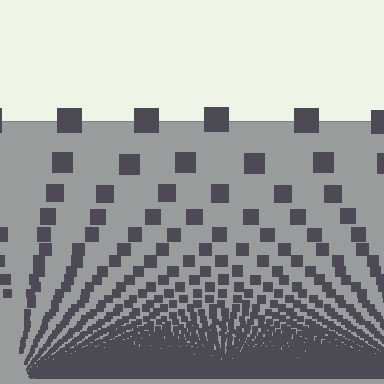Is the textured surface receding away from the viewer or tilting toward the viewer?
The surface appears to tilt toward the viewer. Texture elements get larger and sparser toward the top.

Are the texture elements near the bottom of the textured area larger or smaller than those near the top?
Smaller. The gradient is inverted — elements near the bottom are smaller and denser.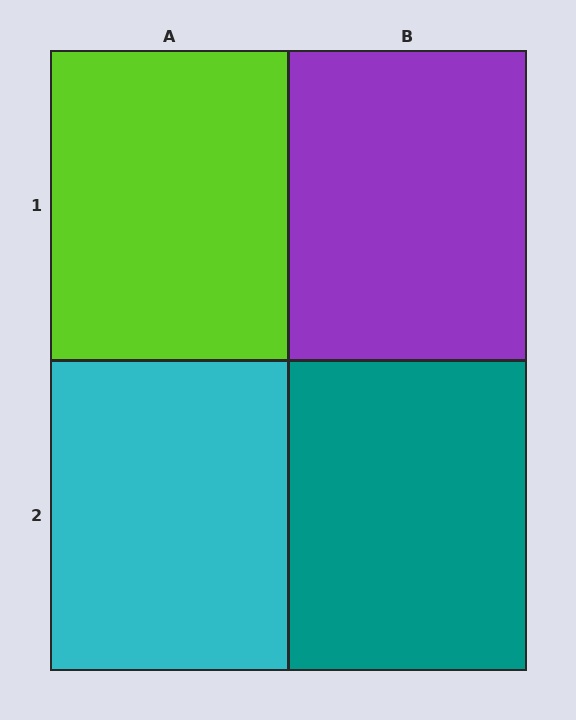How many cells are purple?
1 cell is purple.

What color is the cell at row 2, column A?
Cyan.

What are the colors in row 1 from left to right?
Lime, purple.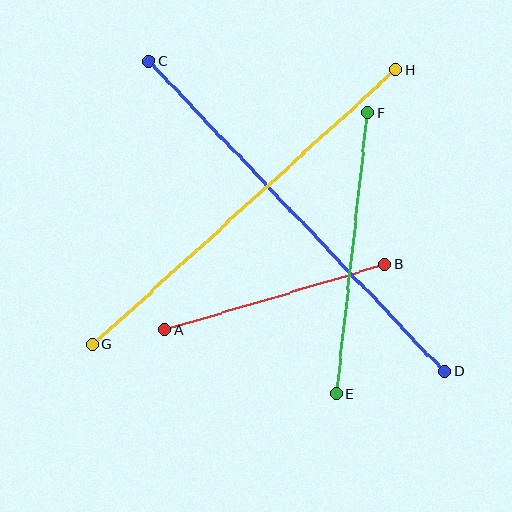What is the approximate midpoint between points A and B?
The midpoint is at approximately (275, 297) pixels.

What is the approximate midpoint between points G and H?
The midpoint is at approximately (244, 207) pixels.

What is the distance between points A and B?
The distance is approximately 229 pixels.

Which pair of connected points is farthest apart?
Points C and D are farthest apart.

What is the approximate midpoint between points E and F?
The midpoint is at approximately (352, 253) pixels.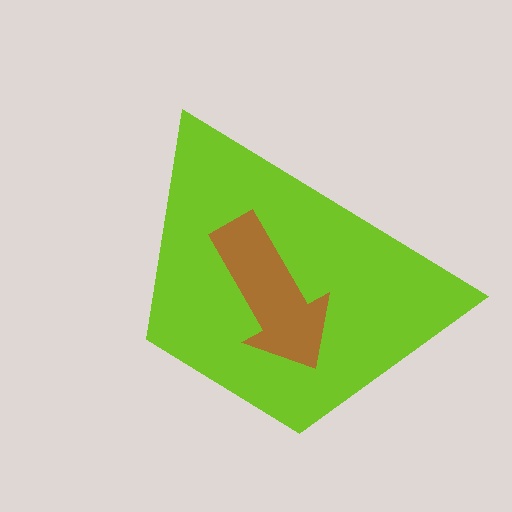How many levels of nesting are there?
2.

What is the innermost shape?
The brown arrow.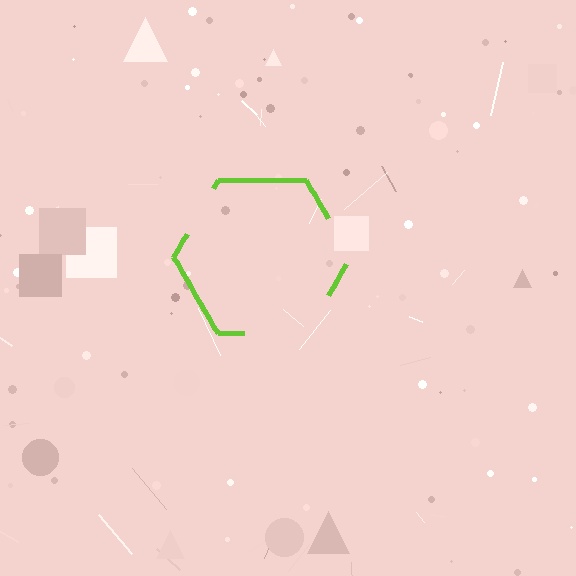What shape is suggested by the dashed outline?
The dashed outline suggests a hexagon.